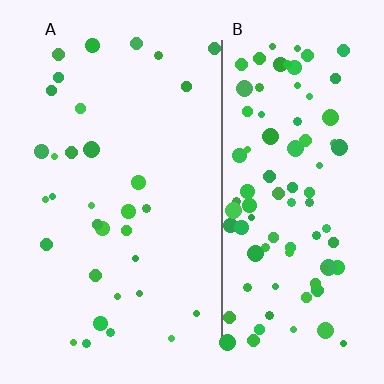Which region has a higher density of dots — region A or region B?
B (the right).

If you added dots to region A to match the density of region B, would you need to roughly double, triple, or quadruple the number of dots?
Approximately triple.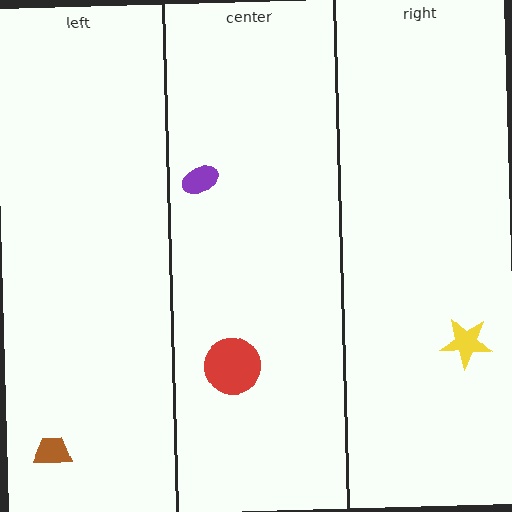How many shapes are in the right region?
1.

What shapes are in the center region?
The red circle, the purple ellipse.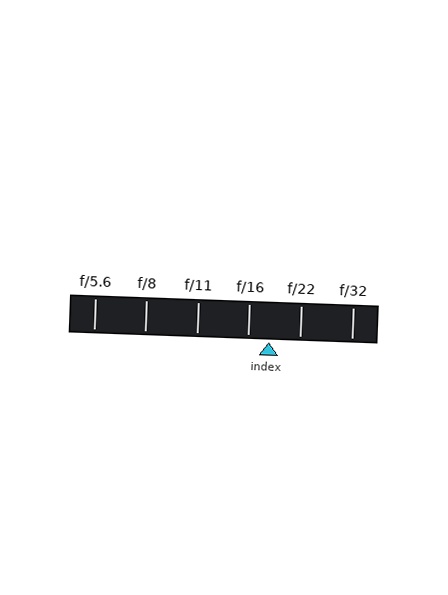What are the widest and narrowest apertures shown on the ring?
The widest aperture shown is f/5.6 and the narrowest is f/32.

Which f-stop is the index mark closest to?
The index mark is closest to f/16.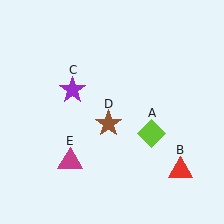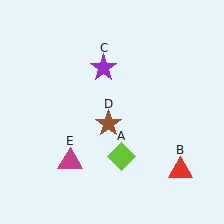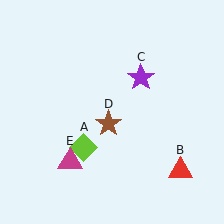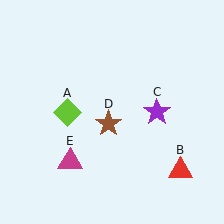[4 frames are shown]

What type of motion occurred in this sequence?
The lime diamond (object A), purple star (object C) rotated clockwise around the center of the scene.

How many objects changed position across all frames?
2 objects changed position: lime diamond (object A), purple star (object C).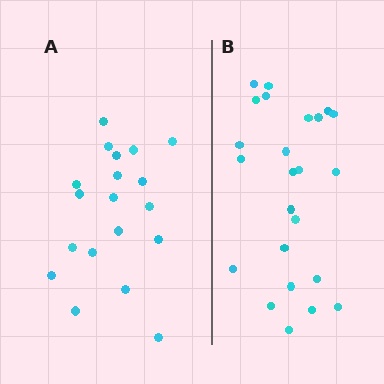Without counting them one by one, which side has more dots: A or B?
Region B (the right region) has more dots.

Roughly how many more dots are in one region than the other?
Region B has about 5 more dots than region A.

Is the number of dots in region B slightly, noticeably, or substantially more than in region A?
Region B has noticeably more, but not dramatically so. The ratio is roughly 1.3 to 1.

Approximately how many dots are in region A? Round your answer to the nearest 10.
About 20 dots. (The exact count is 19, which rounds to 20.)